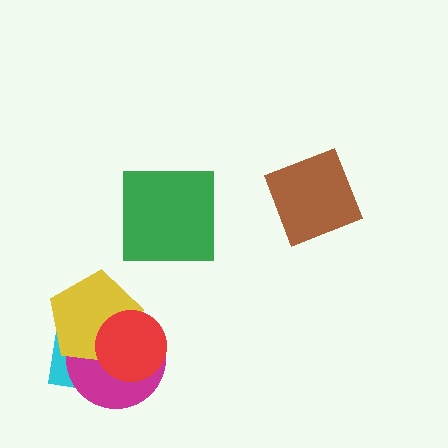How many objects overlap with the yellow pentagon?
3 objects overlap with the yellow pentagon.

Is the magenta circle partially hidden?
Yes, it is partially covered by another shape.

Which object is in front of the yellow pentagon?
The red circle is in front of the yellow pentagon.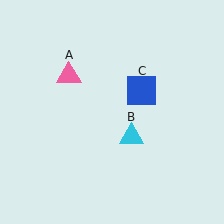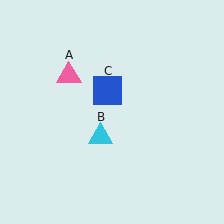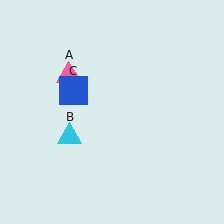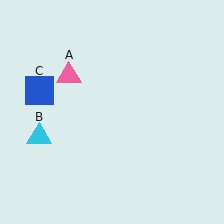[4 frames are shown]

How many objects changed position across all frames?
2 objects changed position: cyan triangle (object B), blue square (object C).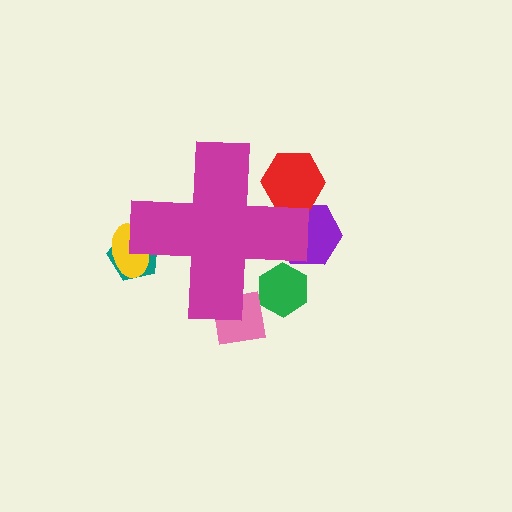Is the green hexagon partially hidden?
Yes, the green hexagon is partially hidden behind the magenta cross.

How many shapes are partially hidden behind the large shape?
6 shapes are partially hidden.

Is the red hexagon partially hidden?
Yes, the red hexagon is partially hidden behind the magenta cross.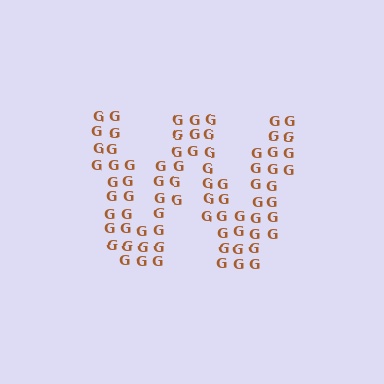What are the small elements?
The small elements are letter G's.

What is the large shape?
The large shape is the letter W.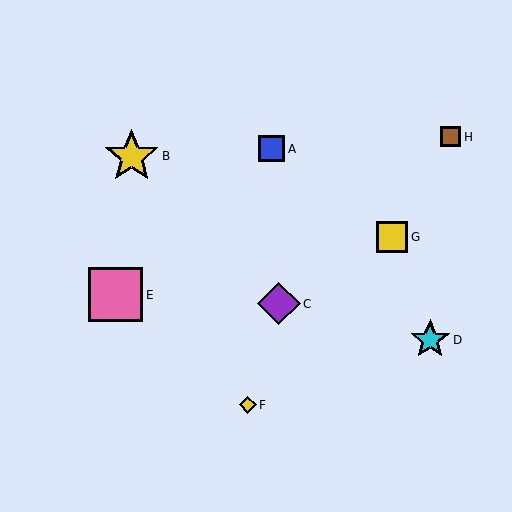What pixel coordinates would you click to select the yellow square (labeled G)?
Click at (392, 237) to select the yellow square G.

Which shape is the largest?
The yellow star (labeled B) is the largest.